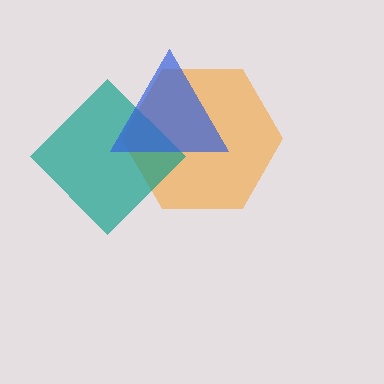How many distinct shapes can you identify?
There are 3 distinct shapes: an orange hexagon, a teal diamond, a blue triangle.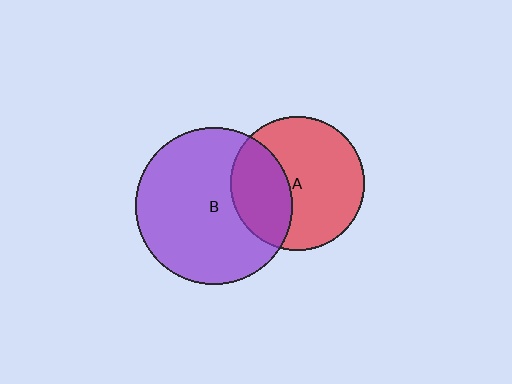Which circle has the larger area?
Circle B (purple).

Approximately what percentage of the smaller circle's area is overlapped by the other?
Approximately 35%.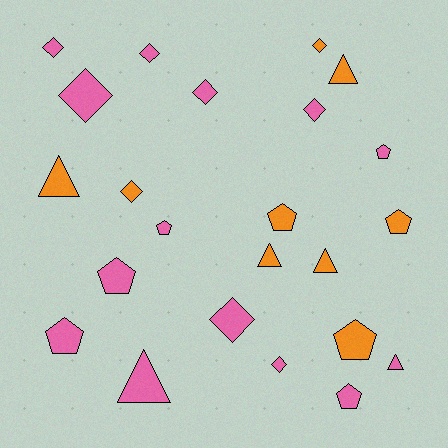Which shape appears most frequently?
Diamond, with 9 objects.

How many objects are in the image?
There are 23 objects.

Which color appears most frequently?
Pink, with 14 objects.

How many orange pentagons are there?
There are 3 orange pentagons.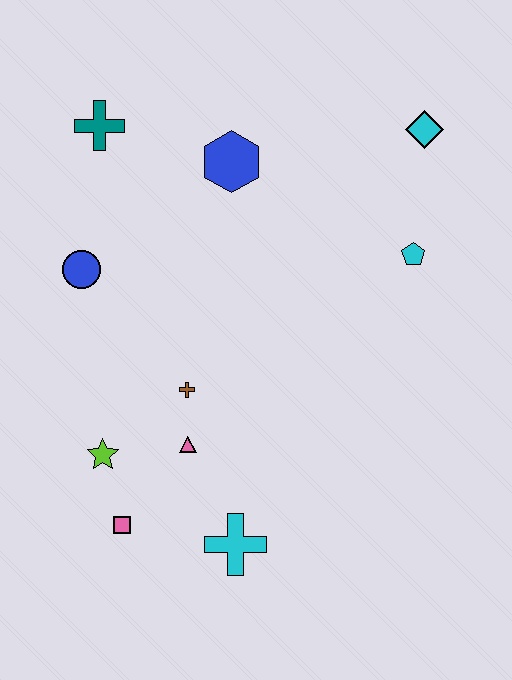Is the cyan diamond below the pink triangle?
No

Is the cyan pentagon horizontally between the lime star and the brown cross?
No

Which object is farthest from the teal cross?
The cyan cross is farthest from the teal cross.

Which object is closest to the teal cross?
The blue hexagon is closest to the teal cross.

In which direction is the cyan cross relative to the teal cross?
The cyan cross is below the teal cross.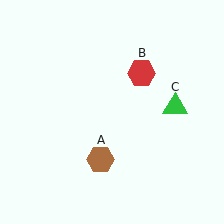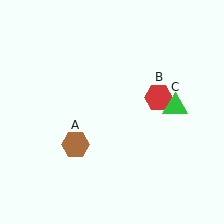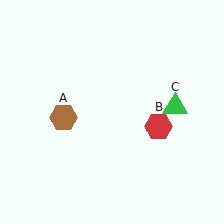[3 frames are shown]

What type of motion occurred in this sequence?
The brown hexagon (object A), red hexagon (object B) rotated clockwise around the center of the scene.